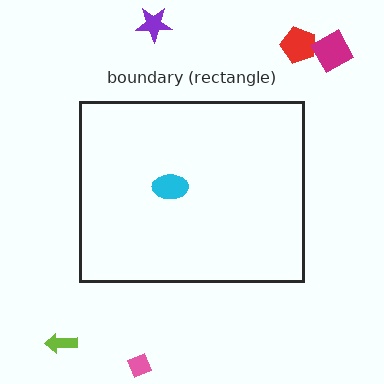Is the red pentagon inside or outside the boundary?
Outside.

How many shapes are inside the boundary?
1 inside, 5 outside.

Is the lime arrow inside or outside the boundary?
Outside.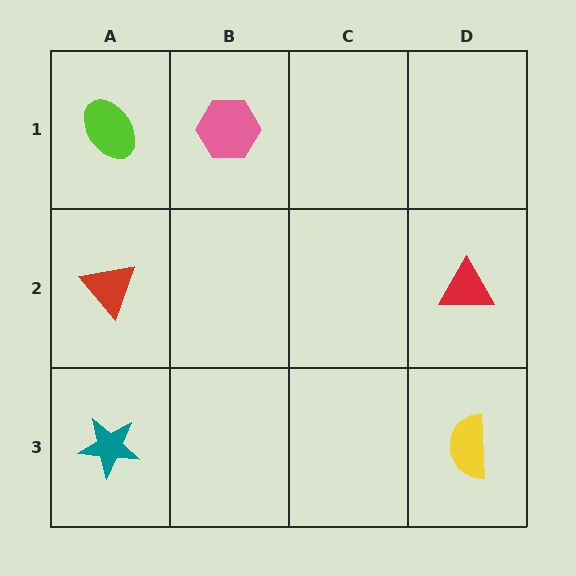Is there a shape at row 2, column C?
No, that cell is empty.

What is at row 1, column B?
A pink hexagon.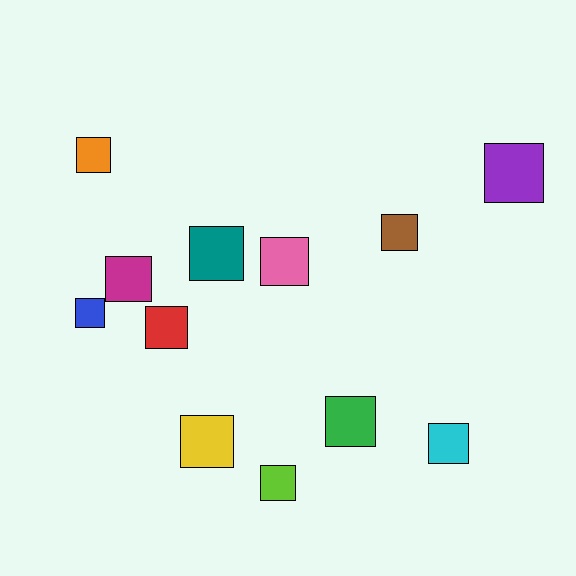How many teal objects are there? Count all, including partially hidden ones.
There is 1 teal object.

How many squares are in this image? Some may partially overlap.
There are 12 squares.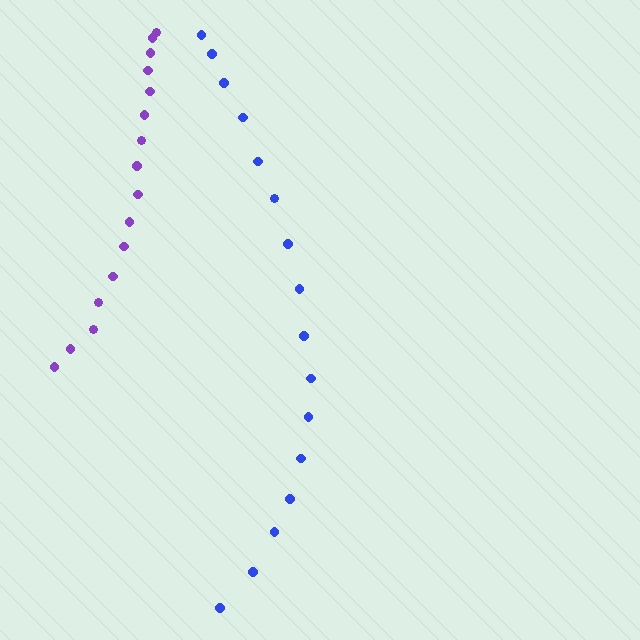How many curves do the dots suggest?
There are 2 distinct paths.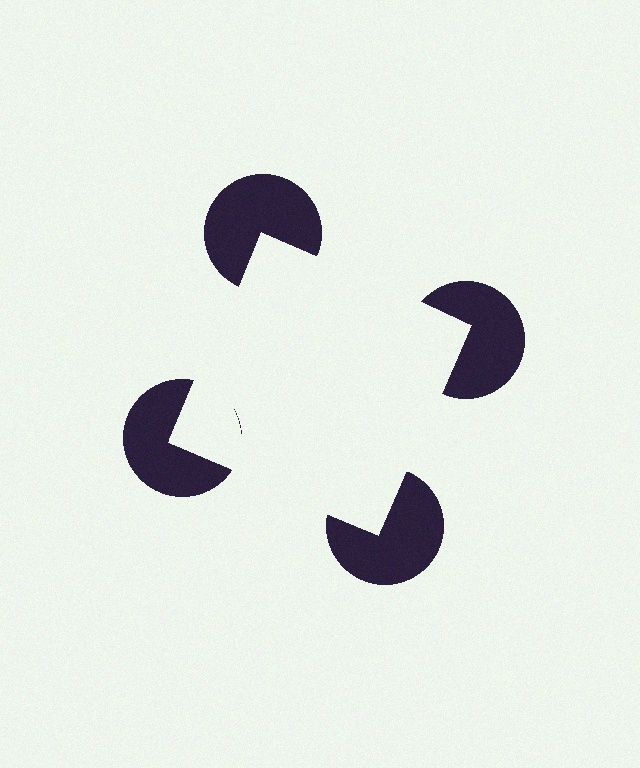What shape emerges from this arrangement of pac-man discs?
An illusory square — its edges are inferred from the aligned wedge cuts in the pac-man discs, not physically drawn.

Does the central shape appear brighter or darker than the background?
It typically appears slightly brighter than the background, even though no actual brightness change is drawn.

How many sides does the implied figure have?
4 sides.